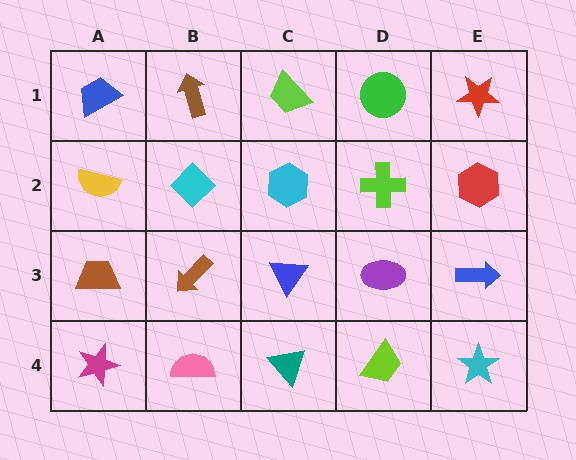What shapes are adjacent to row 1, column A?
A yellow semicircle (row 2, column A), a brown arrow (row 1, column B).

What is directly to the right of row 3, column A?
A brown arrow.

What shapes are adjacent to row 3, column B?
A cyan diamond (row 2, column B), a pink semicircle (row 4, column B), a brown trapezoid (row 3, column A), a blue triangle (row 3, column C).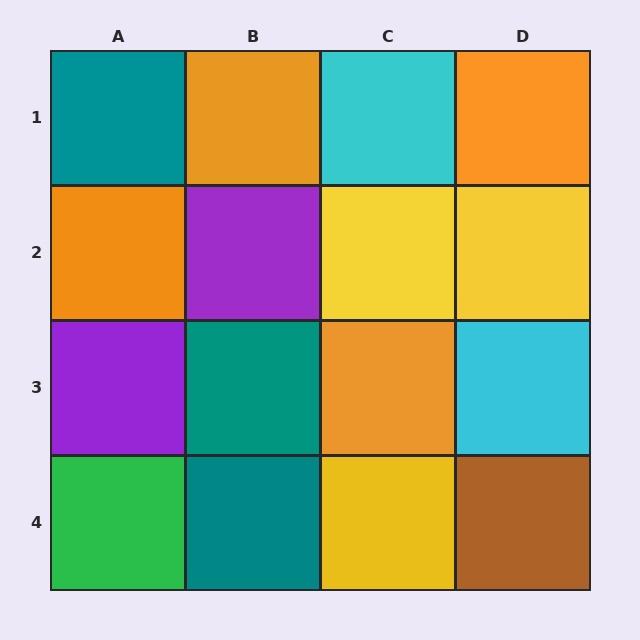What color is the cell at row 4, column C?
Yellow.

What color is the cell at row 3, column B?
Teal.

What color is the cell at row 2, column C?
Yellow.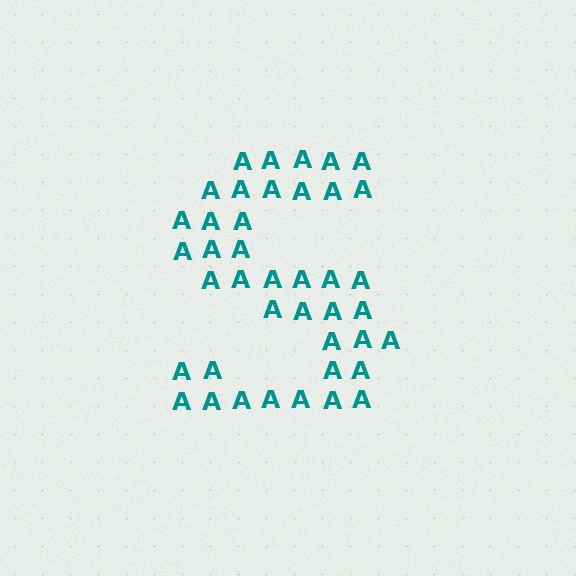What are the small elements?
The small elements are letter A's.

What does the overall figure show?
The overall figure shows the letter S.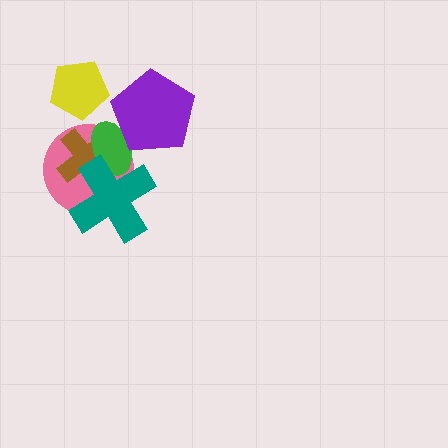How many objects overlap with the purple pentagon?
1 object overlaps with the purple pentagon.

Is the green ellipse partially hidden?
Yes, it is partially covered by another shape.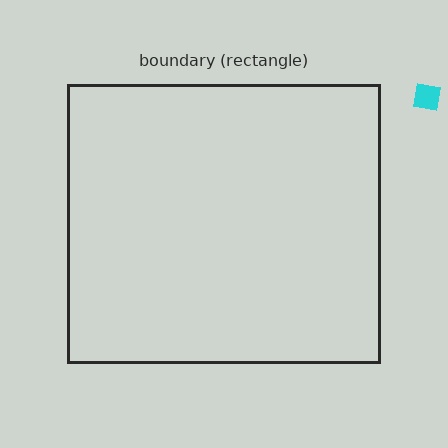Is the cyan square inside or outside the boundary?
Outside.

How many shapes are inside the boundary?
0 inside, 1 outside.